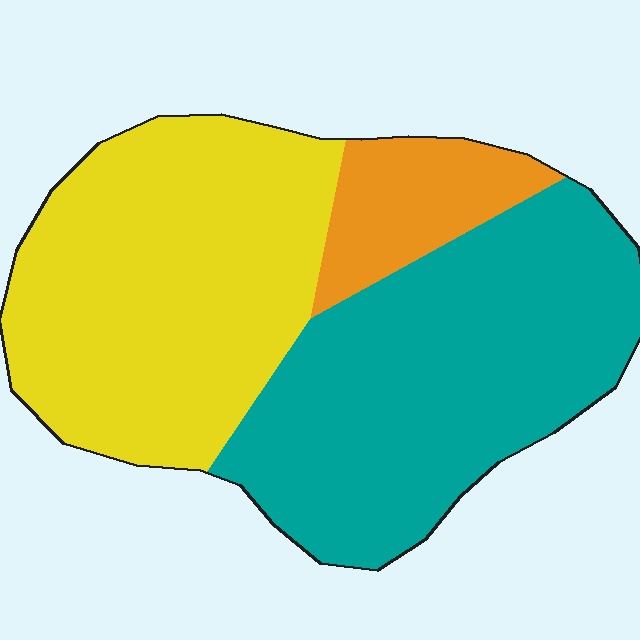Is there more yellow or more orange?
Yellow.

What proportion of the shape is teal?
Teal covers around 45% of the shape.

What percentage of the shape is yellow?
Yellow covers 44% of the shape.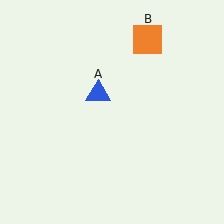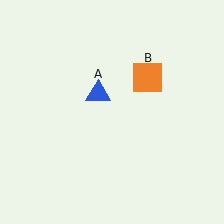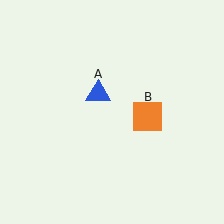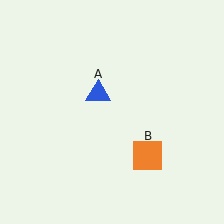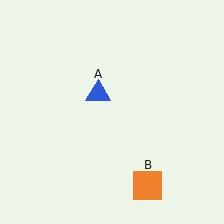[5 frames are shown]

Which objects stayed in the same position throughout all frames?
Blue triangle (object A) remained stationary.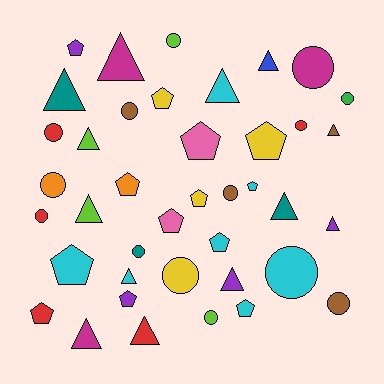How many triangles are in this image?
There are 13 triangles.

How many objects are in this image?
There are 40 objects.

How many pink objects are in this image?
There are 2 pink objects.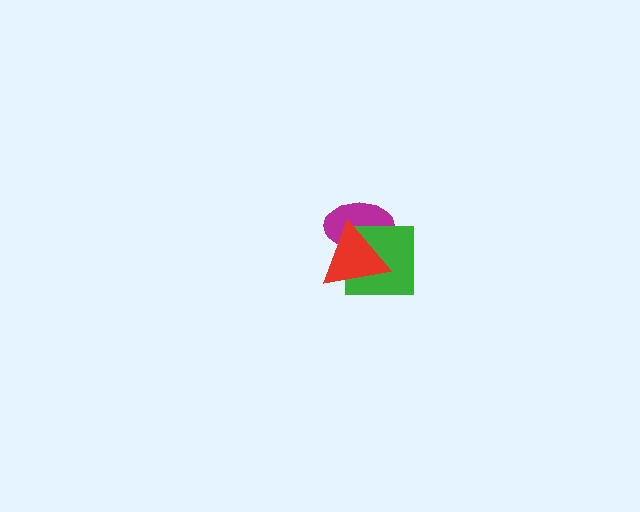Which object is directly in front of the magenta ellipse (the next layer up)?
The green square is directly in front of the magenta ellipse.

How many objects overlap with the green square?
2 objects overlap with the green square.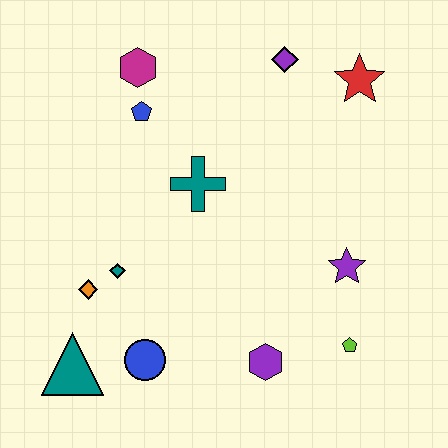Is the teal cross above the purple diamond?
No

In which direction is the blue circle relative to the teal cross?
The blue circle is below the teal cross.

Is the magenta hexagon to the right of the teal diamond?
Yes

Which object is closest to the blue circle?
The teal triangle is closest to the blue circle.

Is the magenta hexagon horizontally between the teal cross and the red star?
No